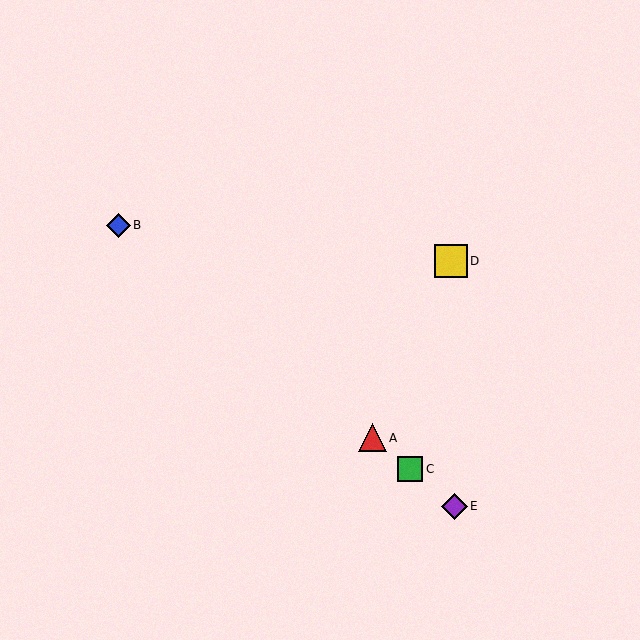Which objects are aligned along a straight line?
Objects A, B, C, E are aligned along a straight line.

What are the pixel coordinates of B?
Object B is at (118, 226).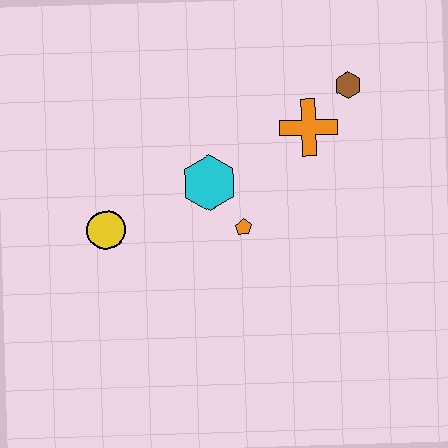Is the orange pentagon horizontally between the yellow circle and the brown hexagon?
Yes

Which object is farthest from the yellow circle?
The brown hexagon is farthest from the yellow circle.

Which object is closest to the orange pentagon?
The cyan hexagon is closest to the orange pentagon.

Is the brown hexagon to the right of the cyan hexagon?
Yes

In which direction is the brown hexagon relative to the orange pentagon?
The brown hexagon is above the orange pentagon.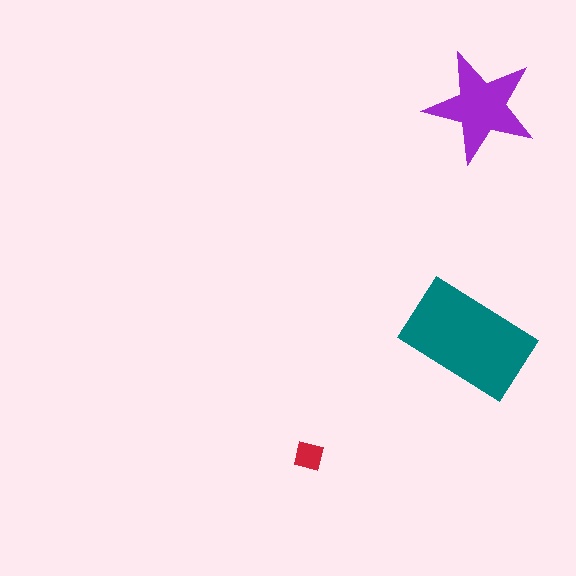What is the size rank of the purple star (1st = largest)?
2nd.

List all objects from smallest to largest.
The red square, the purple star, the teal rectangle.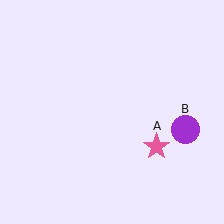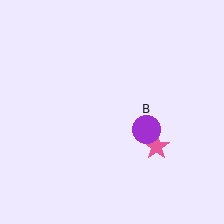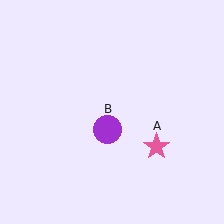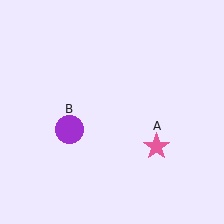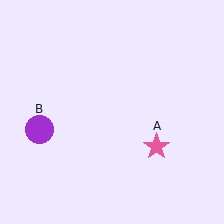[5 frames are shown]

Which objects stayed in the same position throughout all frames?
Pink star (object A) remained stationary.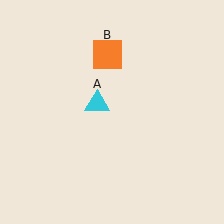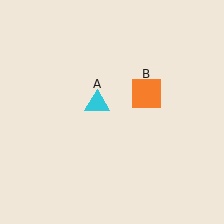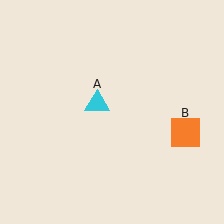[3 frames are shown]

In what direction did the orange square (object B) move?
The orange square (object B) moved down and to the right.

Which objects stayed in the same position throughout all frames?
Cyan triangle (object A) remained stationary.